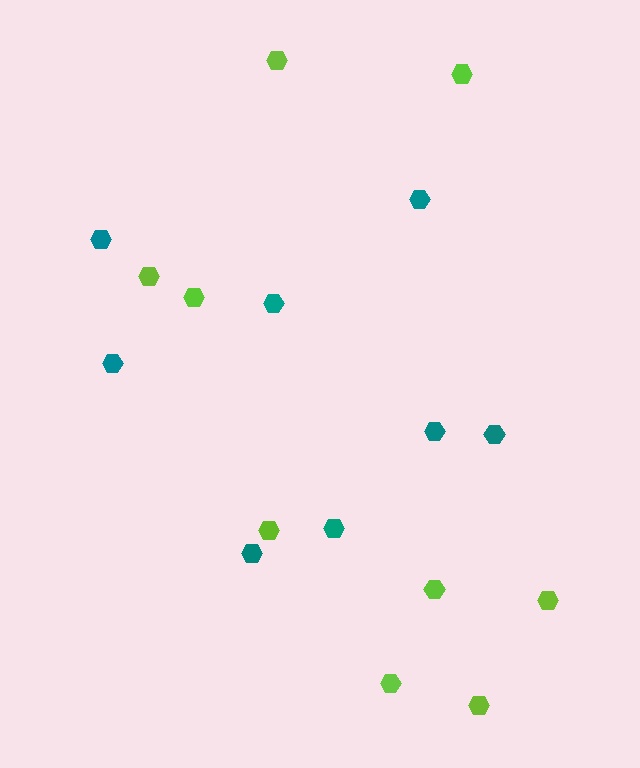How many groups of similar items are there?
There are 2 groups: one group of teal hexagons (8) and one group of lime hexagons (9).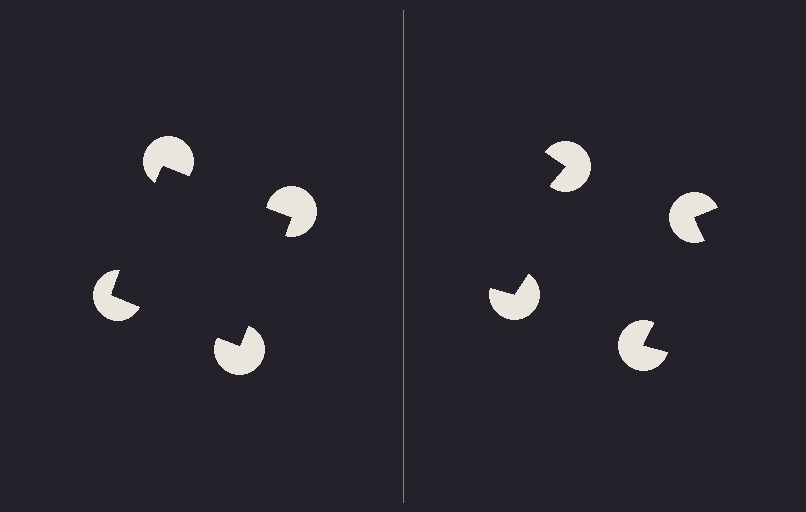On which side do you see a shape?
An illusory square appears on the left side. On the right side the wedge cuts are rotated, so no coherent shape forms.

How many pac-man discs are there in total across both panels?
8 — 4 on each side.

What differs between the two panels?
The pac-man discs are positioned identically on both sides; only the wedge orientations differ. On the left they align to a square; on the right they are misaligned.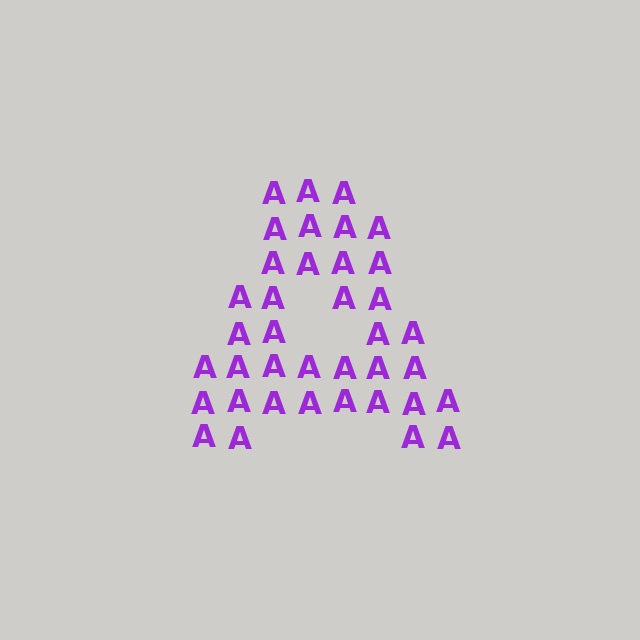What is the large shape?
The large shape is the letter A.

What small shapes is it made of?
It is made of small letter A's.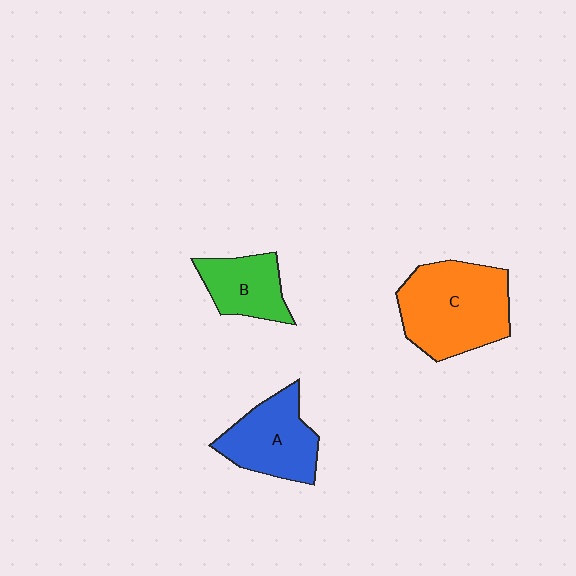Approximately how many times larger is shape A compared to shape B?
Approximately 1.3 times.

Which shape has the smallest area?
Shape B (green).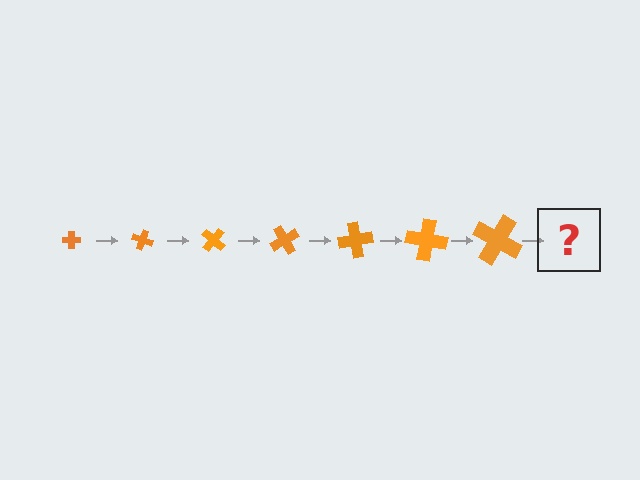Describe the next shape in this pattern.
It should be a cross, larger than the previous one and rotated 140 degrees from the start.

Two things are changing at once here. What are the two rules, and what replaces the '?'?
The two rules are that the cross grows larger each step and it rotates 20 degrees each step. The '?' should be a cross, larger than the previous one and rotated 140 degrees from the start.